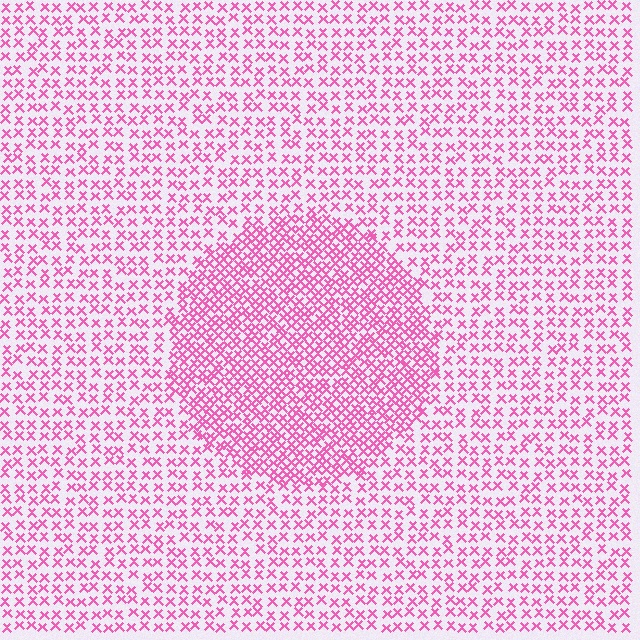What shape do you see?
I see a circle.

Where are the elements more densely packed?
The elements are more densely packed inside the circle boundary.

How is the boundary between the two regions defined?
The boundary is defined by a change in element density (approximately 2.0x ratio). All elements are the same color, size, and shape.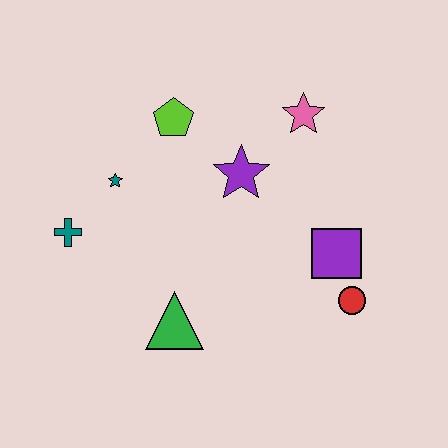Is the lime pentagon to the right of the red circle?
No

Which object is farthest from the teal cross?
The red circle is farthest from the teal cross.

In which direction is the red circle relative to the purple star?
The red circle is below the purple star.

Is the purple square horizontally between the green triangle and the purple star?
No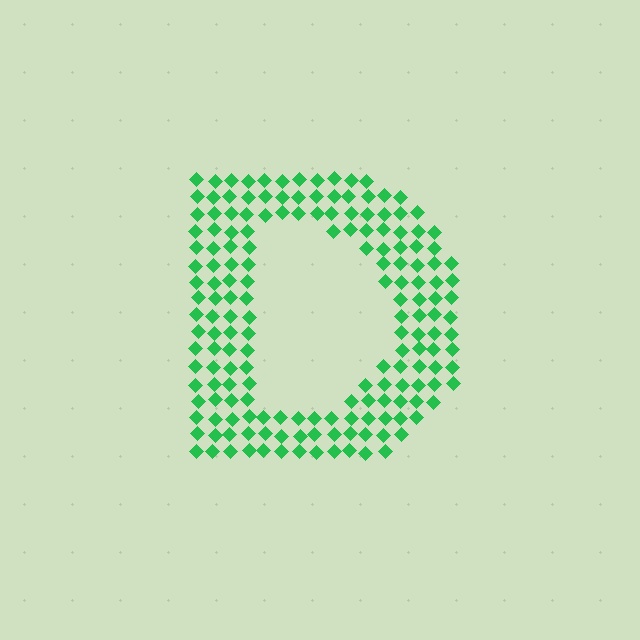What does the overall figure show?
The overall figure shows the letter D.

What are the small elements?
The small elements are diamonds.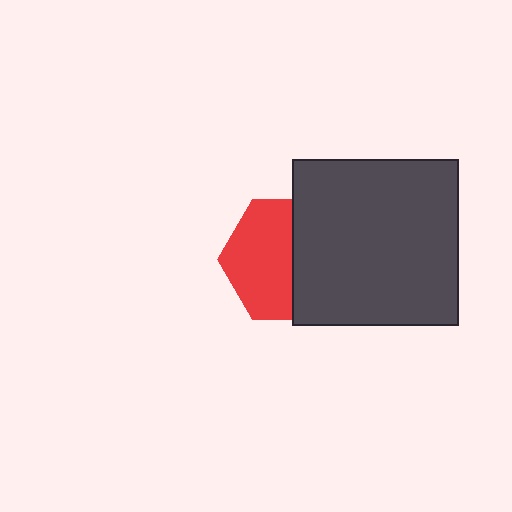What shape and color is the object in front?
The object in front is a dark gray square.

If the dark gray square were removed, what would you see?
You would see the complete red hexagon.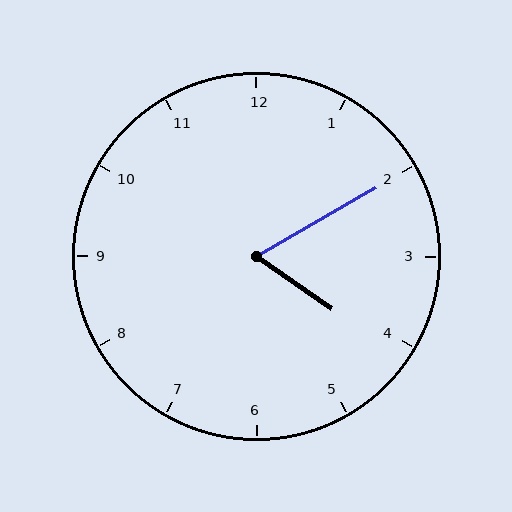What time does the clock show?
4:10.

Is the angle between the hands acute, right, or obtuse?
It is acute.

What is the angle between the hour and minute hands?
Approximately 65 degrees.